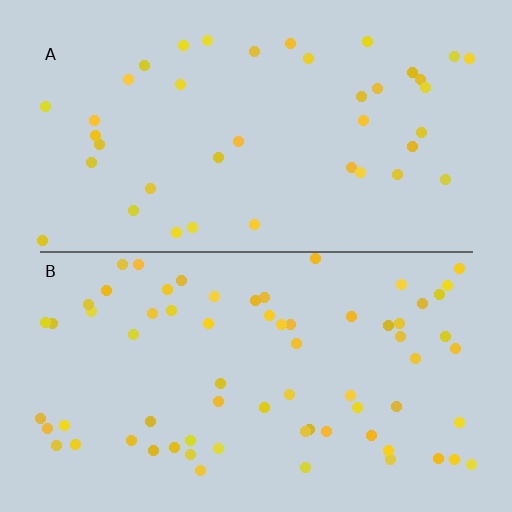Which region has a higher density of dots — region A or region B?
B (the bottom).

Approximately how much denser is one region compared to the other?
Approximately 1.7× — region B over region A.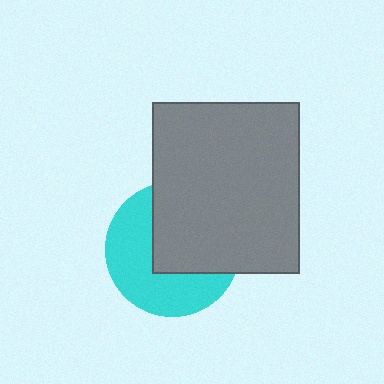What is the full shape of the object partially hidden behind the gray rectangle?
The partially hidden object is a cyan circle.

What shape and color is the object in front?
The object in front is a gray rectangle.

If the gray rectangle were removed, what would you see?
You would see the complete cyan circle.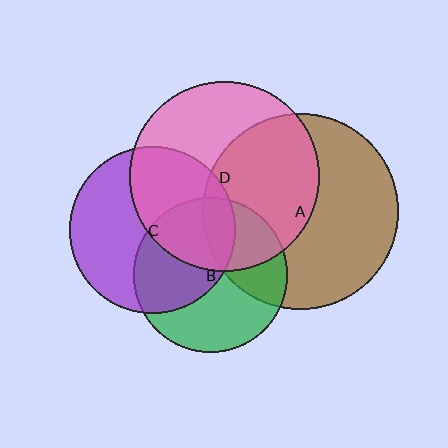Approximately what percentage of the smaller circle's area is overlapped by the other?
Approximately 45%.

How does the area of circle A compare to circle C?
Approximately 1.4 times.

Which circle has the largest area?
Circle A (brown).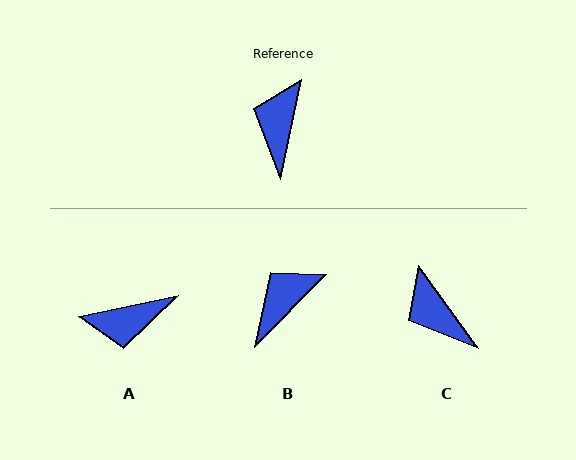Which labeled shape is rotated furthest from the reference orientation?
A, about 114 degrees away.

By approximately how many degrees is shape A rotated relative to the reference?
Approximately 114 degrees counter-clockwise.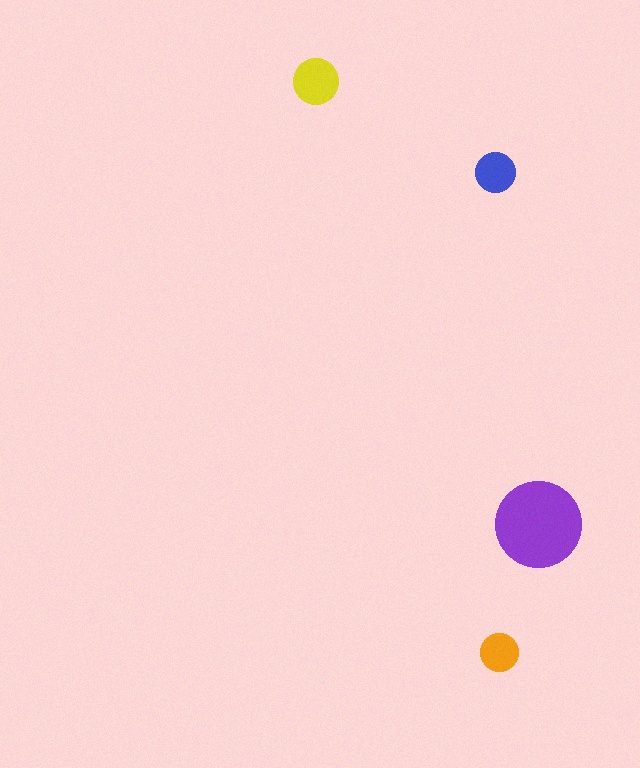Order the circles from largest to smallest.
the purple one, the yellow one, the blue one, the orange one.